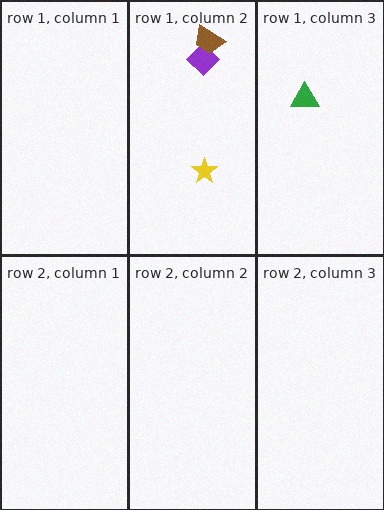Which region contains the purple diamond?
The row 1, column 2 region.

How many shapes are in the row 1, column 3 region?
1.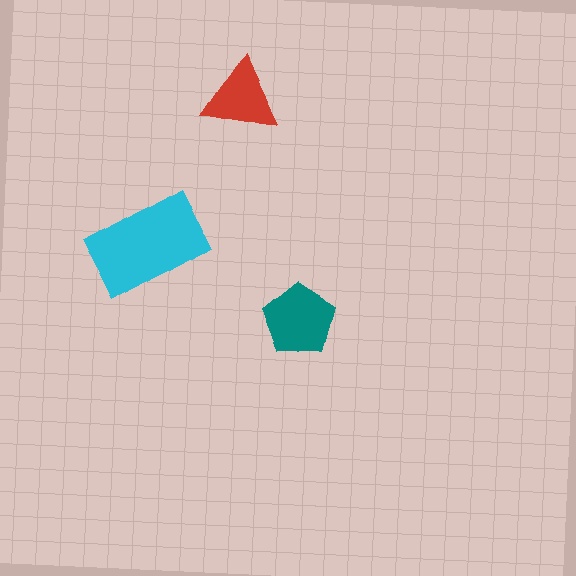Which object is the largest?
The cyan rectangle.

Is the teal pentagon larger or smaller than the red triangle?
Larger.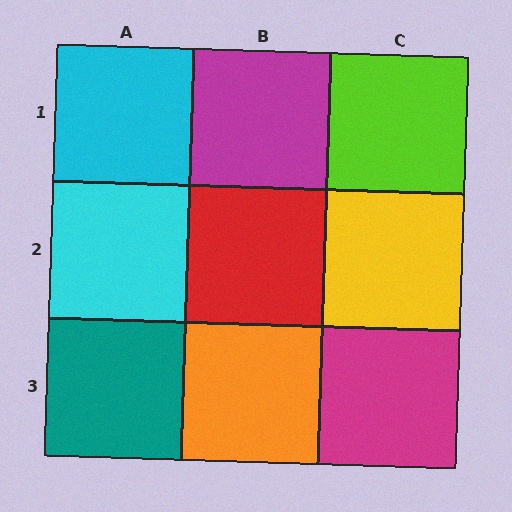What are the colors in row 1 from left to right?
Cyan, magenta, lime.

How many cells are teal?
1 cell is teal.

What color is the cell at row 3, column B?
Orange.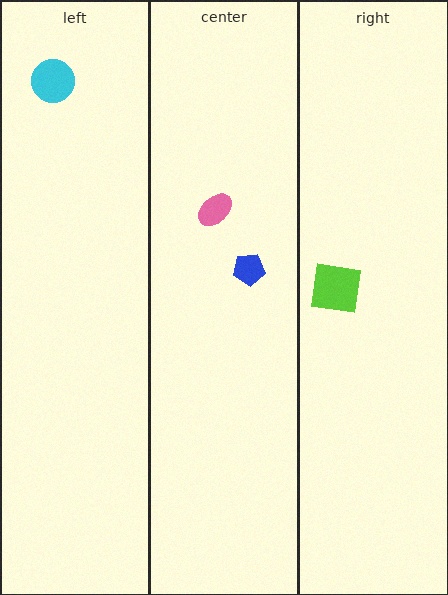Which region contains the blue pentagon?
The center region.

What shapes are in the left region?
The cyan circle.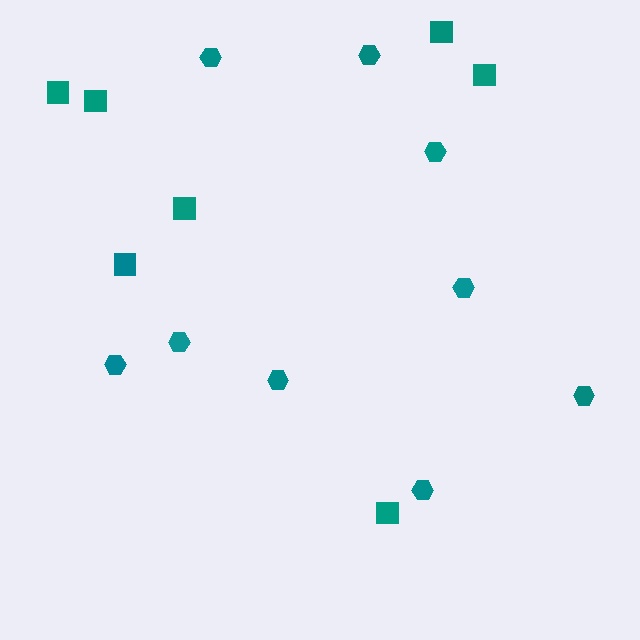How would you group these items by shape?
There are 2 groups: one group of hexagons (9) and one group of squares (7).